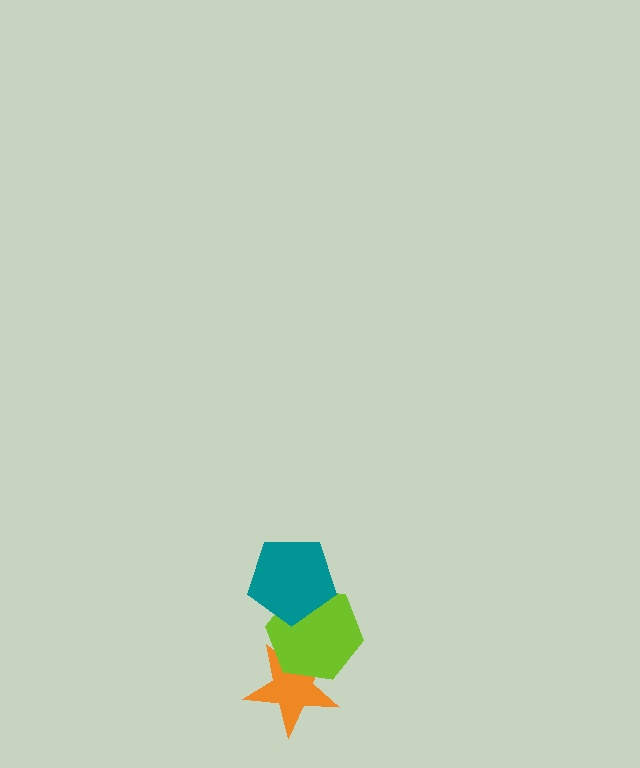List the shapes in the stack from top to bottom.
From top to bottom: the teal pentagon, the lime hexagon, the orange star.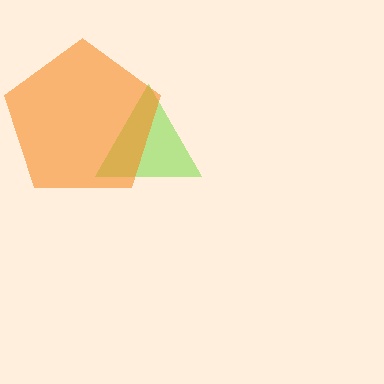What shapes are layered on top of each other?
The layered shapes are: a lime triangle, an orange pentagon.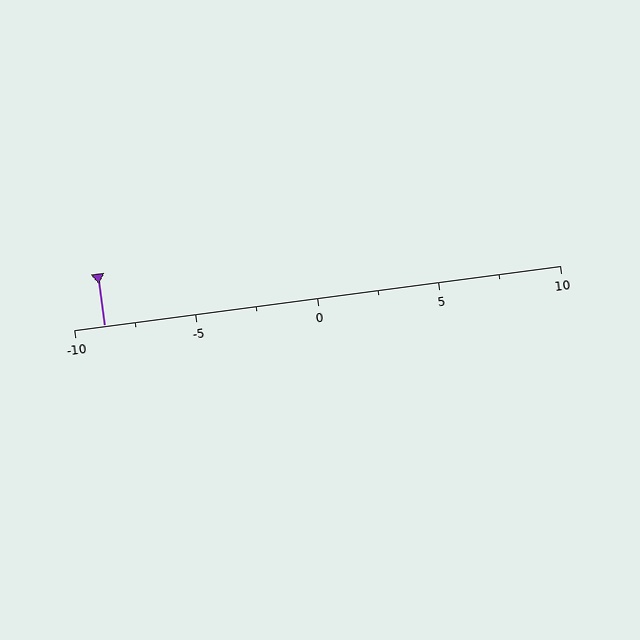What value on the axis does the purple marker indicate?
The marker indicates approximately -8.8.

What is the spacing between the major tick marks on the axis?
The major ticks are spaced 5 apart.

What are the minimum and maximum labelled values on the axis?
The axis runs from -10 to 10.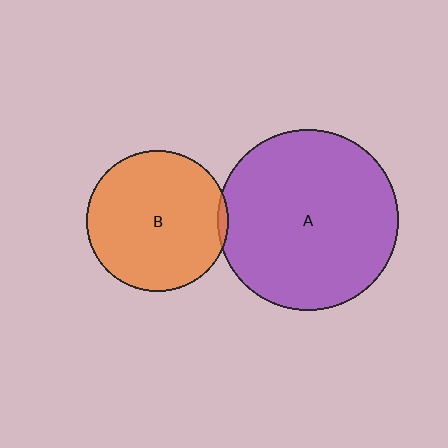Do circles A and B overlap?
Yes.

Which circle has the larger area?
Circle A (purple).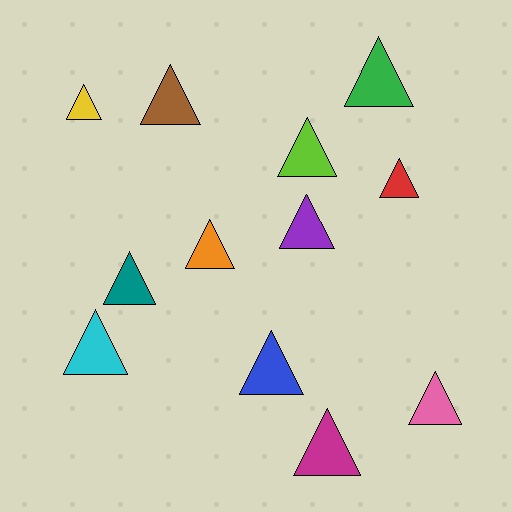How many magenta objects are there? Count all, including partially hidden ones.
There is 1 magenta object.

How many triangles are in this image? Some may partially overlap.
There are 12 triangles.